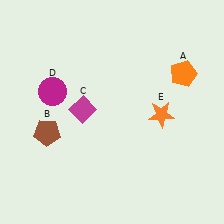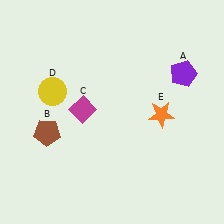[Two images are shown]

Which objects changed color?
A changed from orange to purple. D changed from magenta to yellow.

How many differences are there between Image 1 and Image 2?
There are 2 differences between the two images.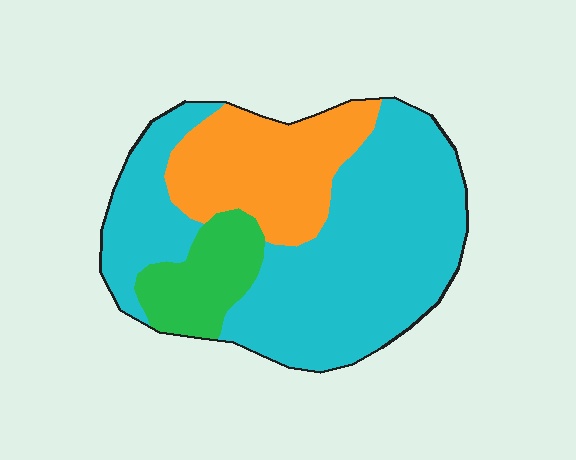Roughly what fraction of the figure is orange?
Orange covers about 25% of the figure.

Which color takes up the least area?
Green, at roughly 15%.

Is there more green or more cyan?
Cyan.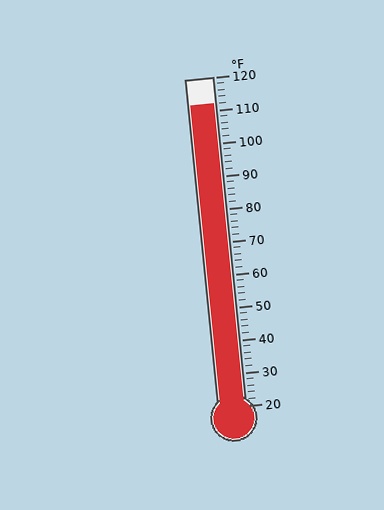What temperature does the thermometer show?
The thermometer shows approximately 112°F.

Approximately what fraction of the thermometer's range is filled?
The thermometer is filled to approximately 90% of its range.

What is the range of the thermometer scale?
The thermometer scale ranges from 20°F to 120°F.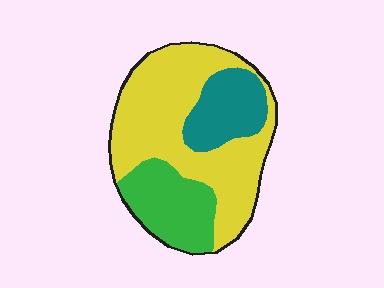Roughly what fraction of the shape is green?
Green covers roughly 25% of the shape.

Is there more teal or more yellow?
Yellow.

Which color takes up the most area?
Yellow, at roughly 60%.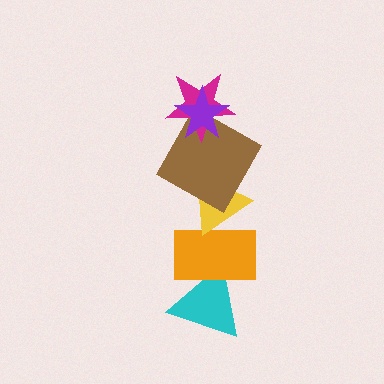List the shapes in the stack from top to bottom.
From top to bottom: the purple star, the magenta star, the brown square, the yellow triangle, the orange rectangle, the cyan triangle.